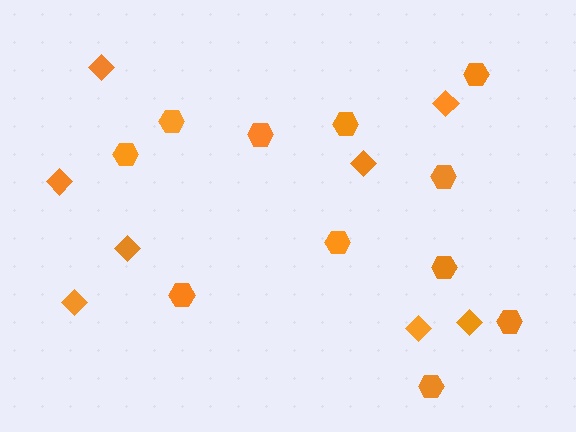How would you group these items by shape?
There are 2 groups: one group of diamonds (8) and one group of hexagons (11).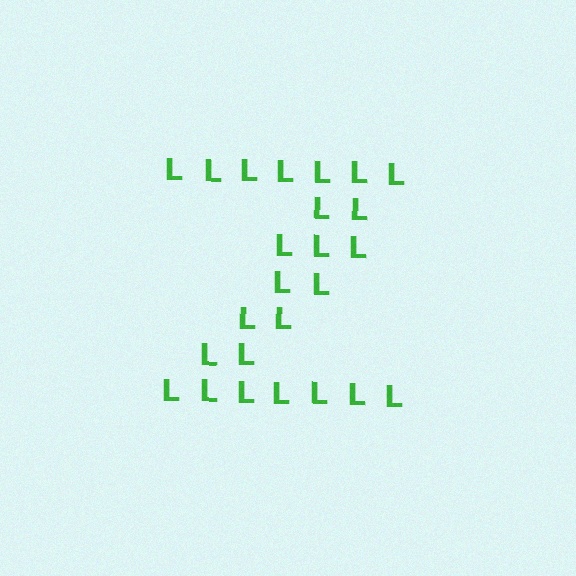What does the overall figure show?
The overall figure shows the letter Z.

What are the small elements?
The small elements are letter L's.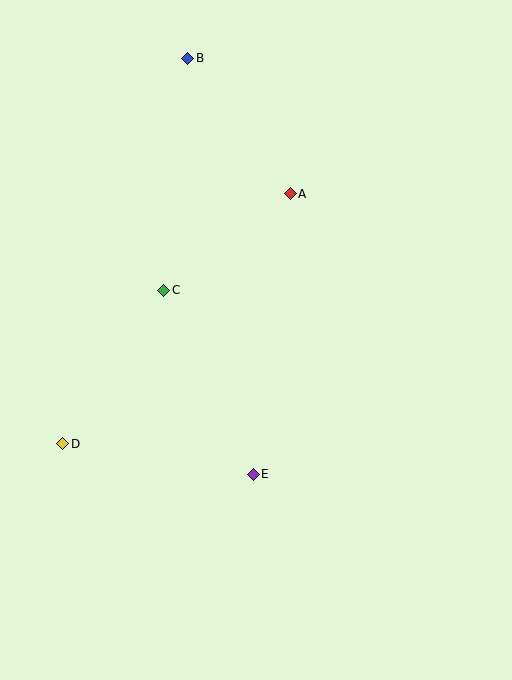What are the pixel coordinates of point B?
Point B is at (187, 58).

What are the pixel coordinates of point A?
Point A is at (290, 194).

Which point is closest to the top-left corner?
Point B is closest to the top-left corner.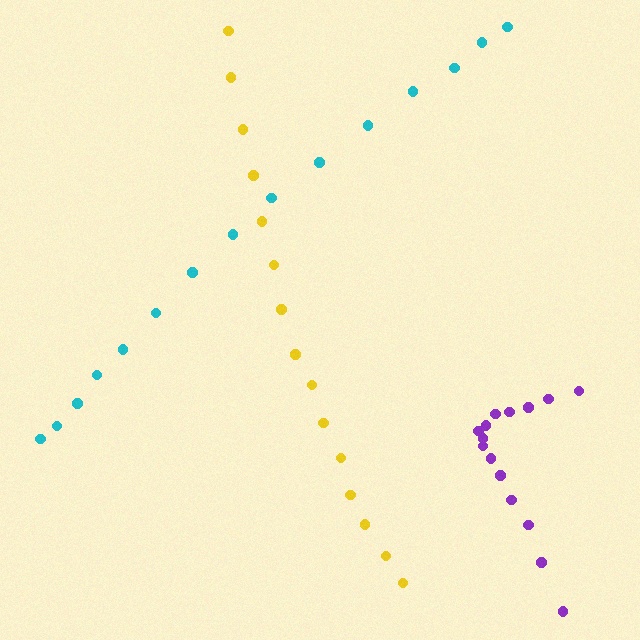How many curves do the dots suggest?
There are 3 distinct paths.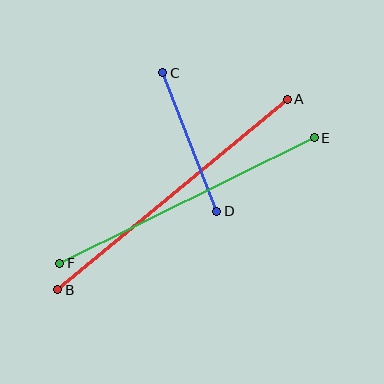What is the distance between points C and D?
The distance is approximately 149 pixels.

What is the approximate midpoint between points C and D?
The midpoint is at approximately (190, 142) pixels.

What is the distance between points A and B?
The distance is approximately 298 pixels.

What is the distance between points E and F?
The distance is approximately 284 pixels.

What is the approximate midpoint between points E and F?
The midpoint is at approximately (187, 201) pixels.